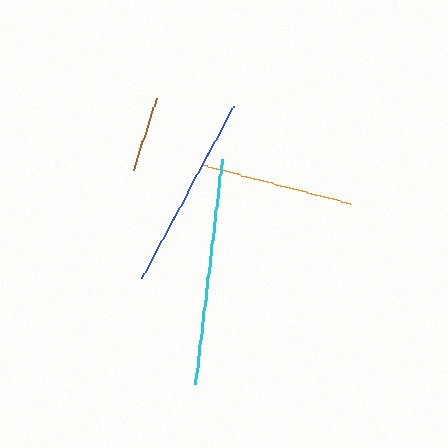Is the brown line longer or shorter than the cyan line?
The cyan line is longer than the brown line.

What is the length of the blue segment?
The blue segment is approximately 193 pixels long.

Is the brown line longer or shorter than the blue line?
The blue line is longer than the brown line.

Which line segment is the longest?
The cyan line is the longest at approximately 227 pixels.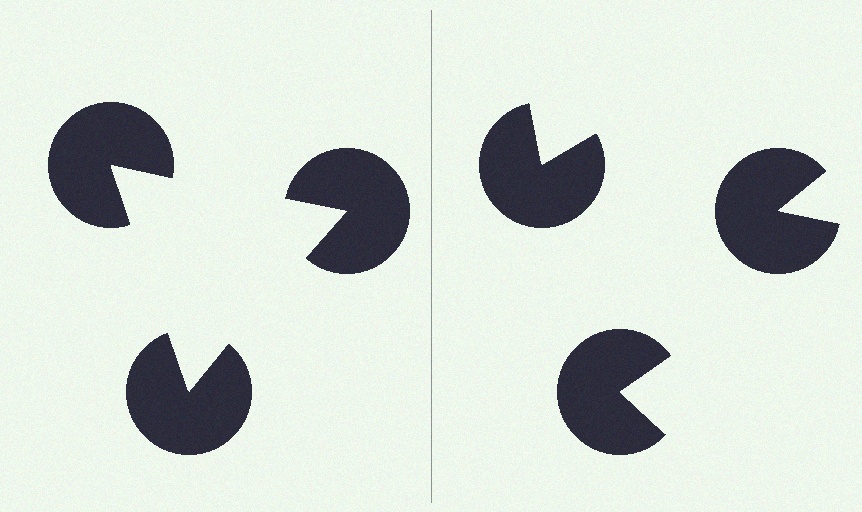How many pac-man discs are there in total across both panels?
6 — 3 on each side.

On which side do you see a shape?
An illusory triangle appears on the left side. On the right side the wedge cuts are rotated, so no coherent shape forms.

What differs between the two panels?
The pac-man discs are positioned identically on both sides; only the wedge orientations differ. On the left they align to a triangle; on the right they are misaligned.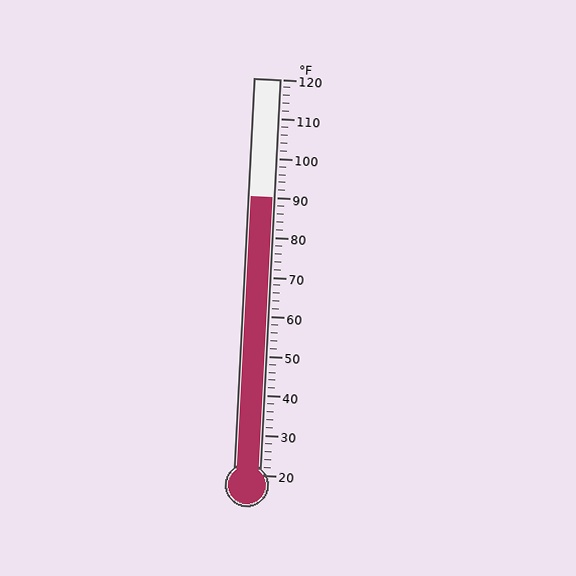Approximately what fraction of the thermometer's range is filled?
The thermometer is filled to approximately 70% of its range.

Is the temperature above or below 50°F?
The temperature is above 50°F.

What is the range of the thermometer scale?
The thermometer scale ranges from 20°F to 120°F.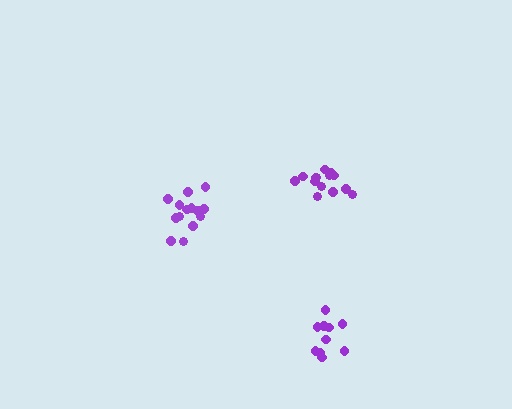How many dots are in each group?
Group 1: 14 dots, Group 2: 10 dots, Group 3: 14 dots (38 total).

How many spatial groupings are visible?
There are 3 spatial groupings.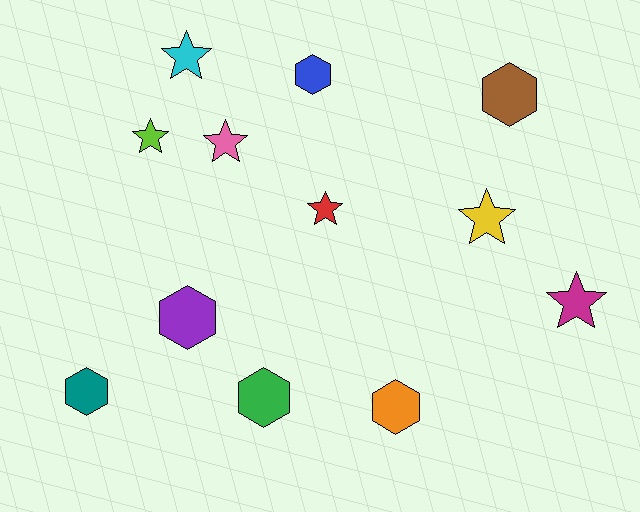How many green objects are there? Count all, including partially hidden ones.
There is 1 green object.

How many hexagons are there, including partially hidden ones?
There are 6 hexagons.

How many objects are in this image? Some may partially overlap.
There are 12 objects.